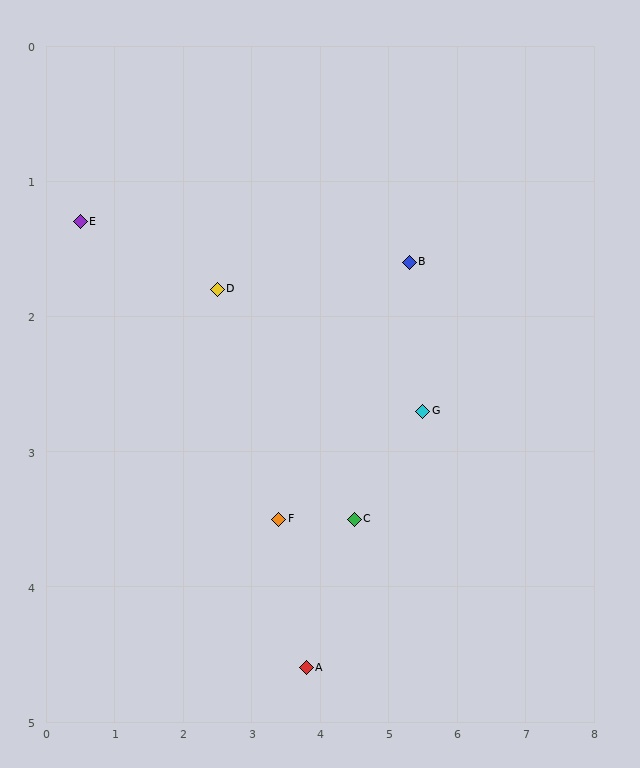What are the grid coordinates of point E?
Point E is at approximately (0.5, 1.3).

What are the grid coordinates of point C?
Point C is at approximately (4.5, 3.5).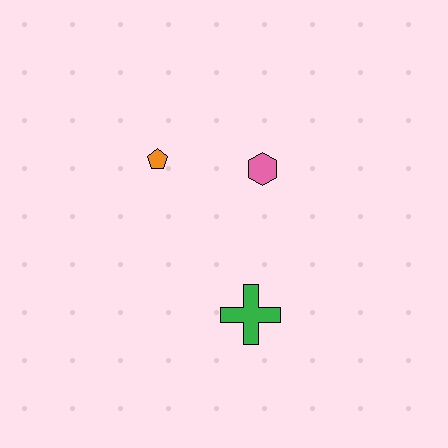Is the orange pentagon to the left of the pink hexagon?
Yes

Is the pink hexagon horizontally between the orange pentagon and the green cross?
No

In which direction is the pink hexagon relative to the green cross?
The pink hexagon is above the green cross.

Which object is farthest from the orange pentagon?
The green cross is farthest from the orange pentagon.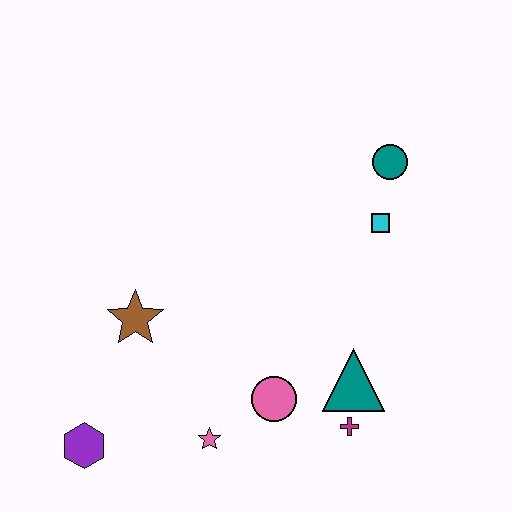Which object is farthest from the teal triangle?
The purple hexagon is farthest from the teal triangle.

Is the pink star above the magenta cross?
No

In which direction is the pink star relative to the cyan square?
The pink star is below the cyan square.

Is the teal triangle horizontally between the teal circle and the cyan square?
No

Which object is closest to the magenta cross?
The teal triangle is closest to the magenta cross.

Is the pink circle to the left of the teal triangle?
Yes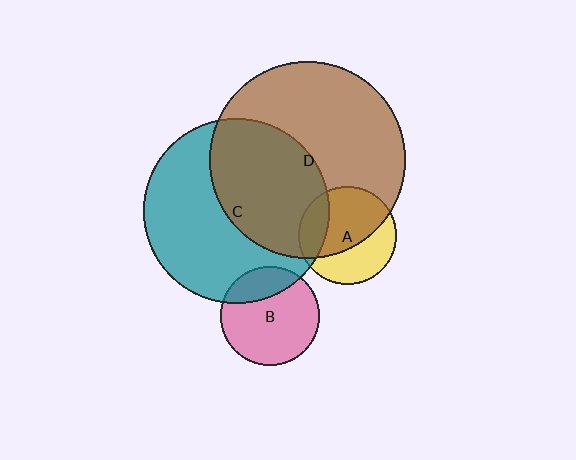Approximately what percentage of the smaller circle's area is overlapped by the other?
Approximately 45%.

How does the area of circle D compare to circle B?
Approximately 3.9 times.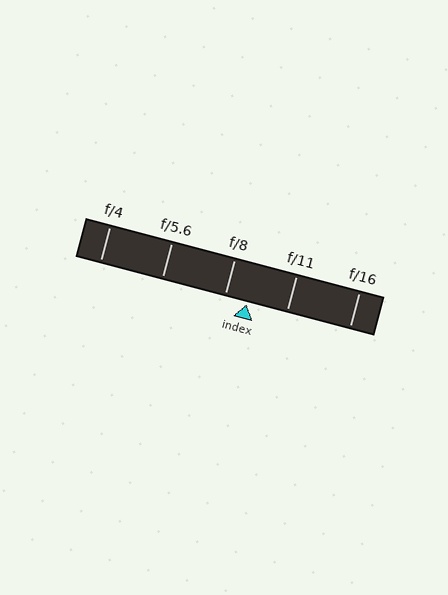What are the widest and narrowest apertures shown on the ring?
The widest aperture shown is f/4 and the narrowest is f/16.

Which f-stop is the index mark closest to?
The index mark is closest to f/8.